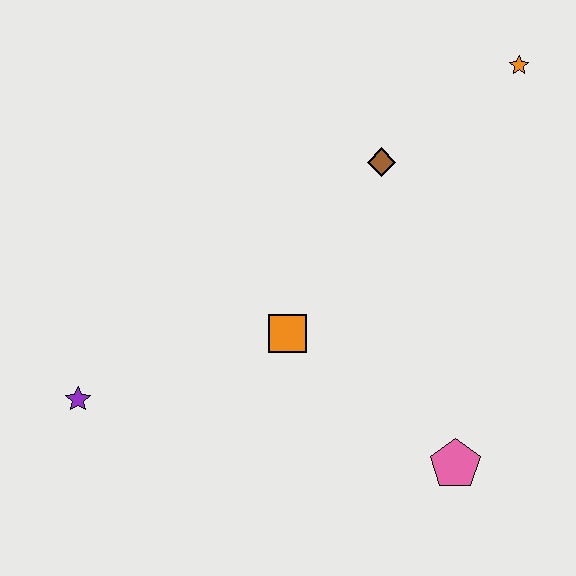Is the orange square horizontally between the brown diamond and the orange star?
No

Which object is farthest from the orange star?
The purple star is farthest from the orange star.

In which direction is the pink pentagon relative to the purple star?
The pink pentagon is to the right of the purple star.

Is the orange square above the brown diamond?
No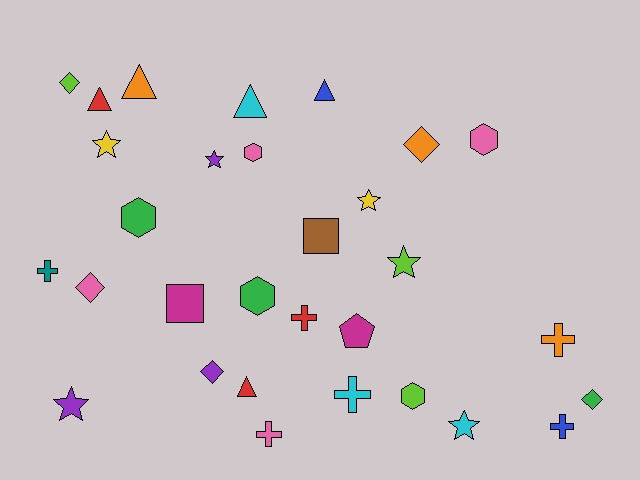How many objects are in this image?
There are 30 objects.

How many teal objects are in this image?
There is 1 teal object.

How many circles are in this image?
There are no circles.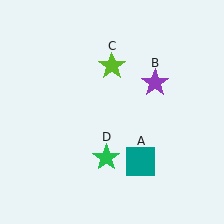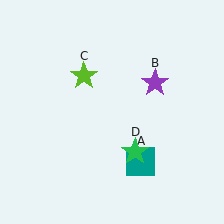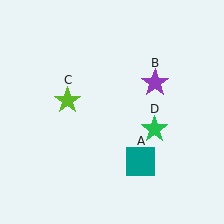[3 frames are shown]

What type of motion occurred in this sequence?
The lime star (object C), green star (object D) rotated counterclockwise around the center of the scene.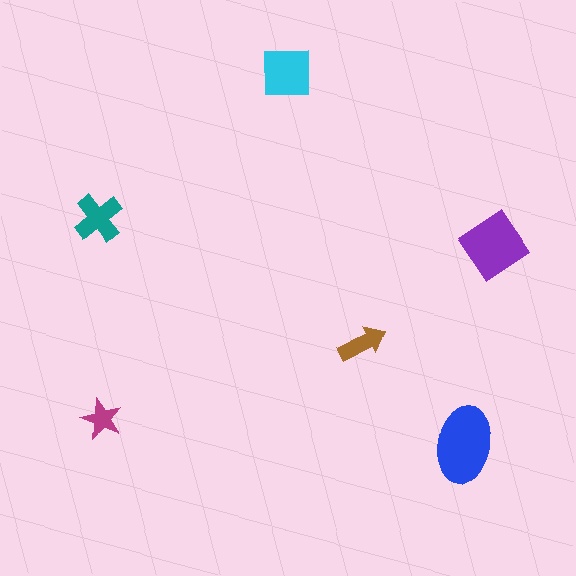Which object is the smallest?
The magenta star.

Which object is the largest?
The blue ellipse.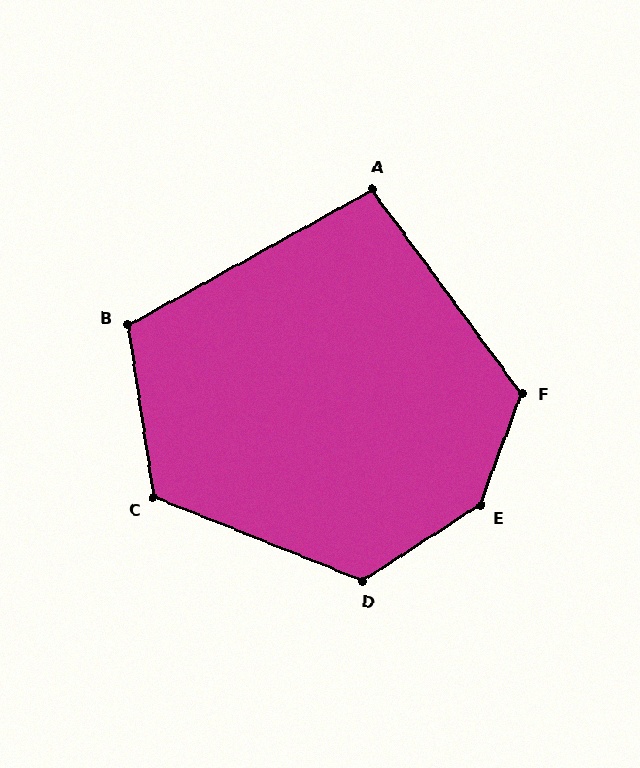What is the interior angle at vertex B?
Approximately 110 degrees (obtuse).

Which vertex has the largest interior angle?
E, at approximately 142 degrees.